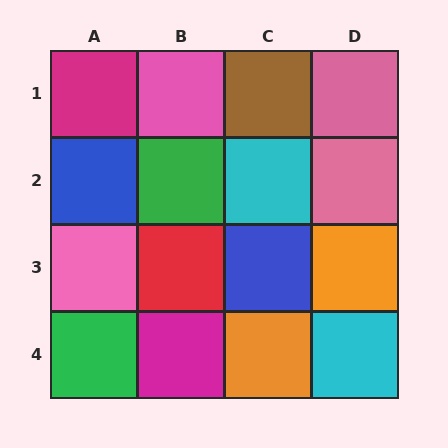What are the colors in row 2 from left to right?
Blue, green, cyan, pink.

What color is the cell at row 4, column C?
Orange.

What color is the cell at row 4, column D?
Cyan.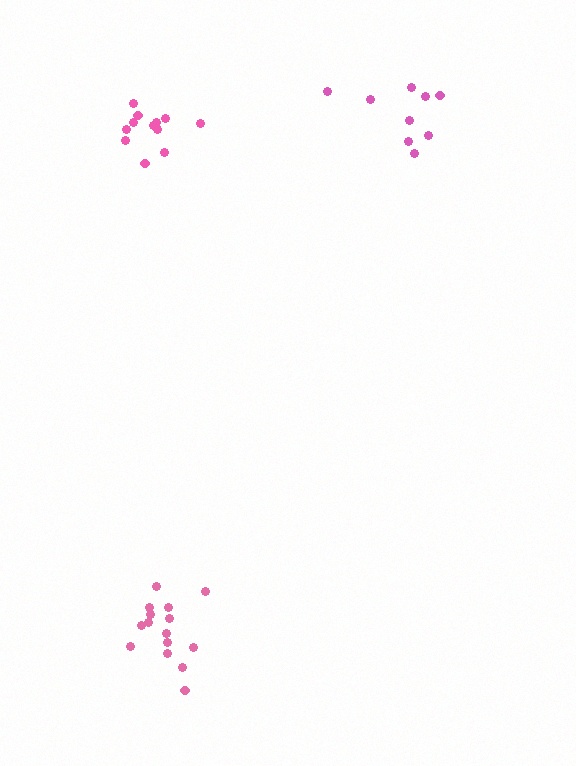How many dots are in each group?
Group 1: 15 dots, Group 2: 9 dots, Group 3: 12 dots (36 total).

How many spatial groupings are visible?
There are 3 spatial groupings.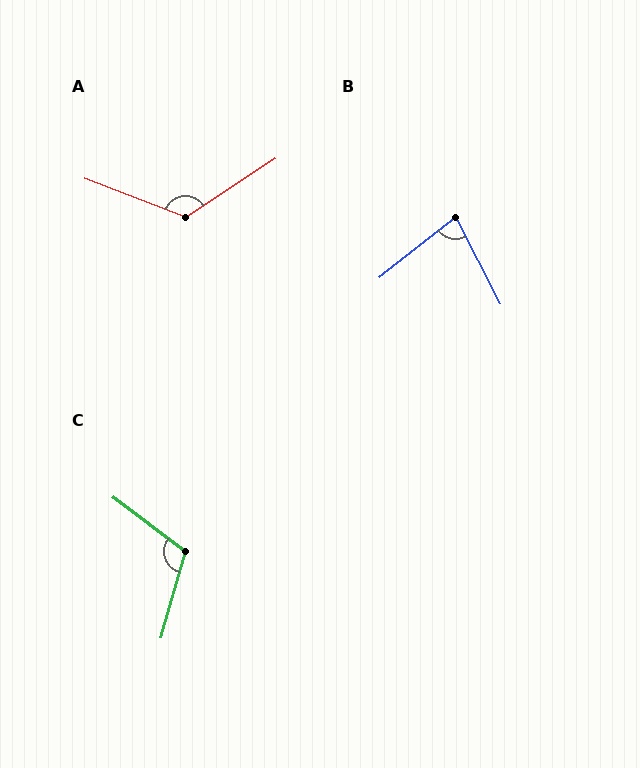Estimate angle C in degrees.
Approximately 111 degrees.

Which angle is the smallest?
B, at approximately 79 degrees.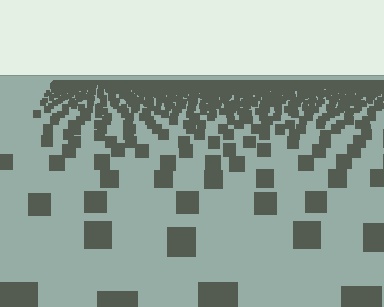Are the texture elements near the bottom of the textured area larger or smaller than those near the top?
Larger. Near the bottom, elements are closer to the viewer and appear at a bigger on-screen size.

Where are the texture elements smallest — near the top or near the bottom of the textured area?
Near the top.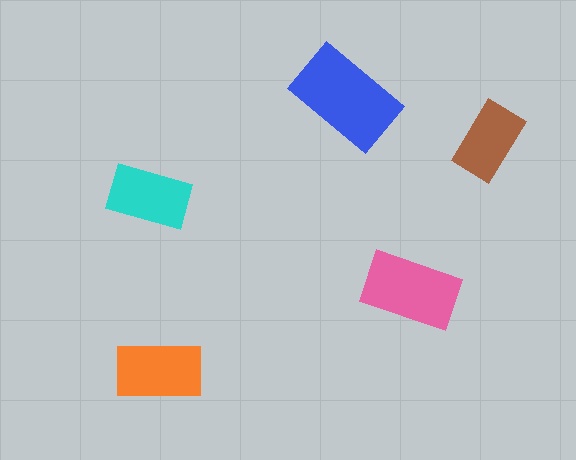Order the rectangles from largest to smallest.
the blue one, the pink one, the orange one, the cyan one, the brown one.